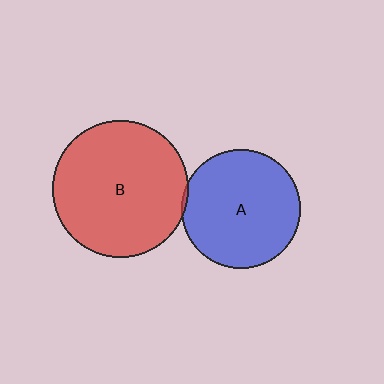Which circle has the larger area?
Circle B (red).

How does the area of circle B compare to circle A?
Approximately 1.3 times.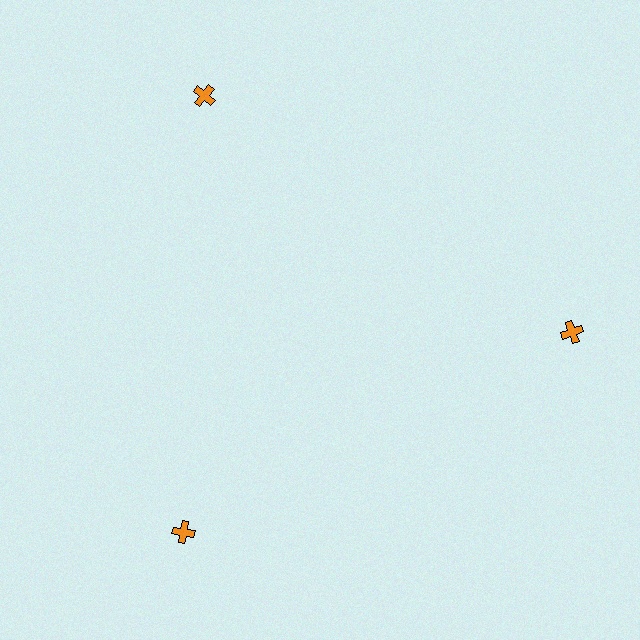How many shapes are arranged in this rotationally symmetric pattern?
There are 3 shapes, arranged in 3 groups of 1.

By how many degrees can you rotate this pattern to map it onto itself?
The pattern maps onto itself every 120 degrees of rotation.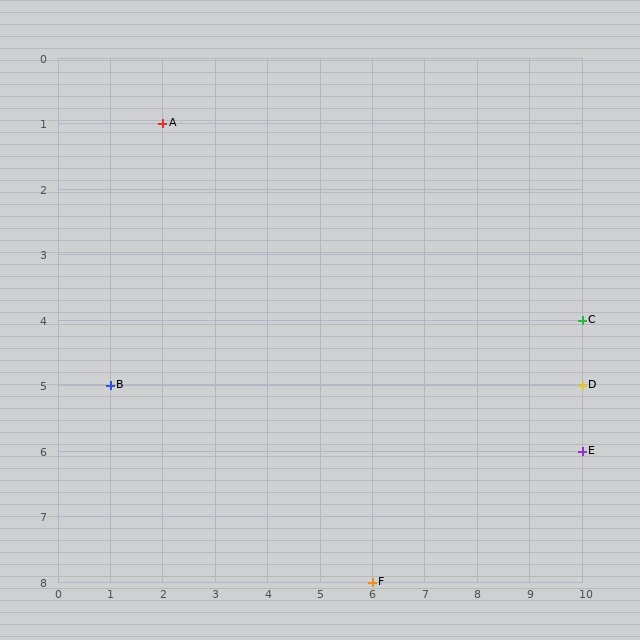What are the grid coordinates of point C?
Point C is at grid coordinates (10, 4).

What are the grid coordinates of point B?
Point B is at grid coordinates (1, 5).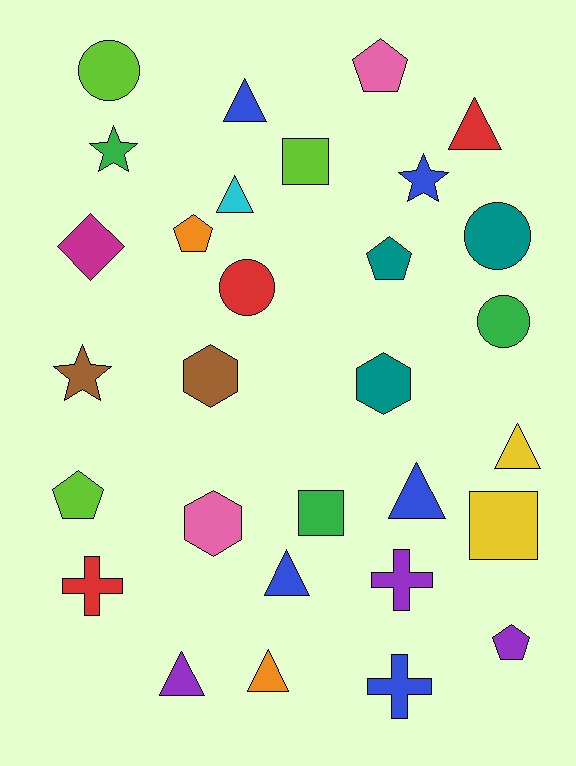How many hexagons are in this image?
There are 3 hexagons.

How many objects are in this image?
There are 30 objects.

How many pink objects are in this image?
There are 2 pink objects.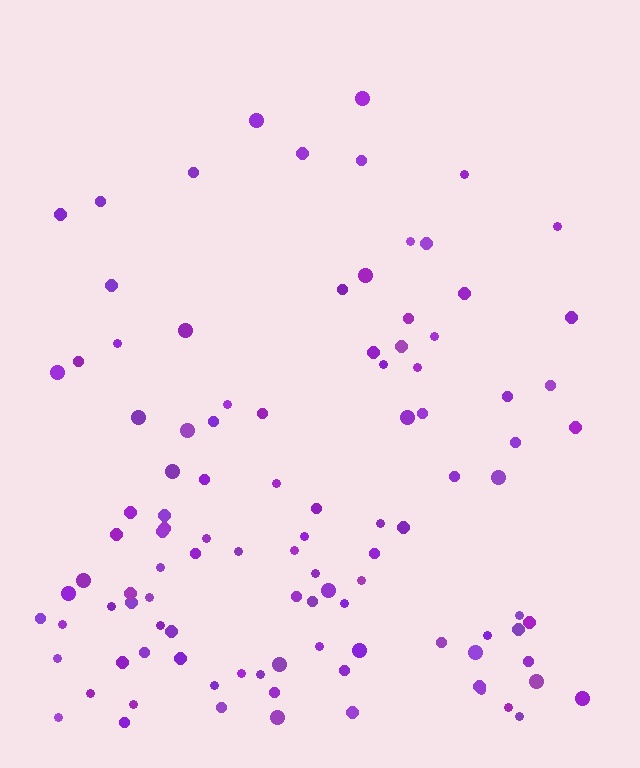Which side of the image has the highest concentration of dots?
The bottom.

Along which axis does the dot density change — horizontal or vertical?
Vertical.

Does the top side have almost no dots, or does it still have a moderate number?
Still a moderate number, just noticeably fewer than the bottom.